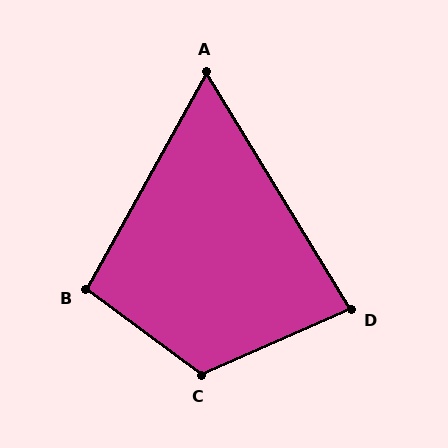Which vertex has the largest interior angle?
C, at approximately 120 degrees.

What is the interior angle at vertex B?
Approximately 97 degrees (obtuse).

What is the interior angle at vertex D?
Approximately 83 degrees (acute).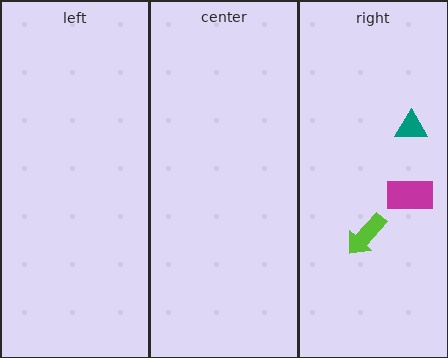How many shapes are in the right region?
3.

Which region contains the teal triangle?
The right region.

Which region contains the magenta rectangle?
The right region.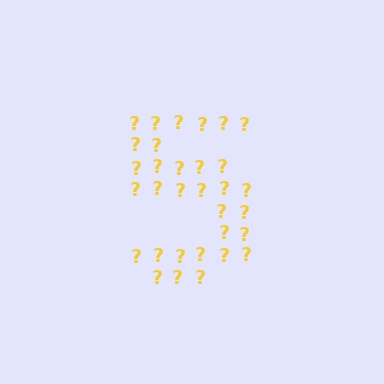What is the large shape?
The large shape is the digit 5.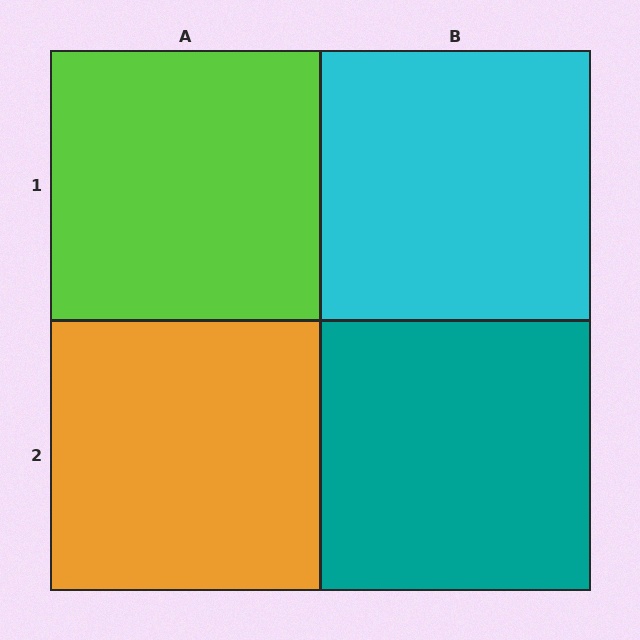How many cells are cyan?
1 cell is cyan.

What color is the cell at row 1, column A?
Lime.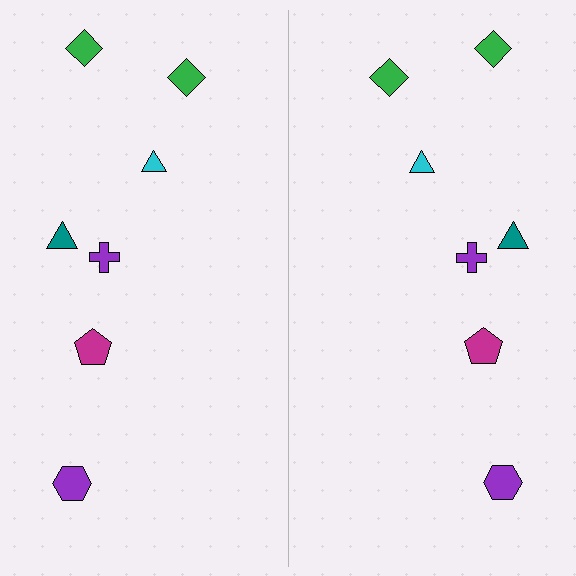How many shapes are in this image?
There are 14 shapes in this image.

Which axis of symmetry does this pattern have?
The pattern has a vertical axis of symmetry running through the center of the image.